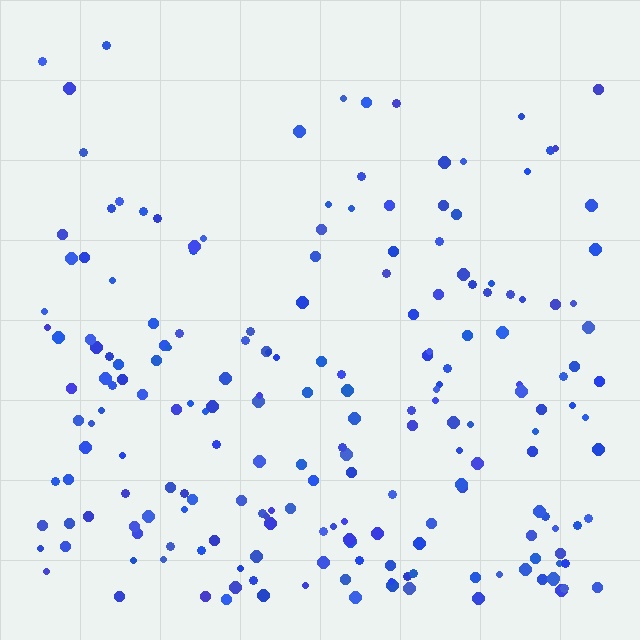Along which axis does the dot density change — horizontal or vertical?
Vertical.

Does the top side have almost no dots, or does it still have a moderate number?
Still a moderate number, just noticeably fewer than the bottom.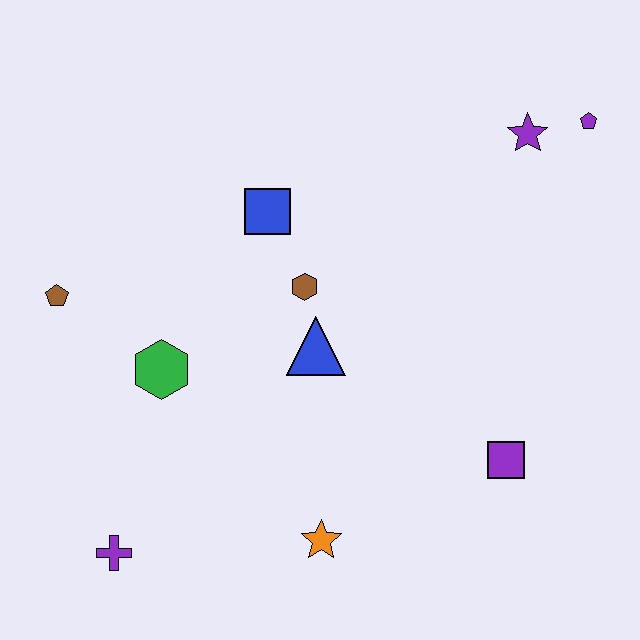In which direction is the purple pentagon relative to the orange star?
The purple pentagon is above the orange star.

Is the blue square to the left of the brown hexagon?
Yes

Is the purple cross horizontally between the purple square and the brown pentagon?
Yes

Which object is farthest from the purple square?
The brown pentagon is farthest from the purple square.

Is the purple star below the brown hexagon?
No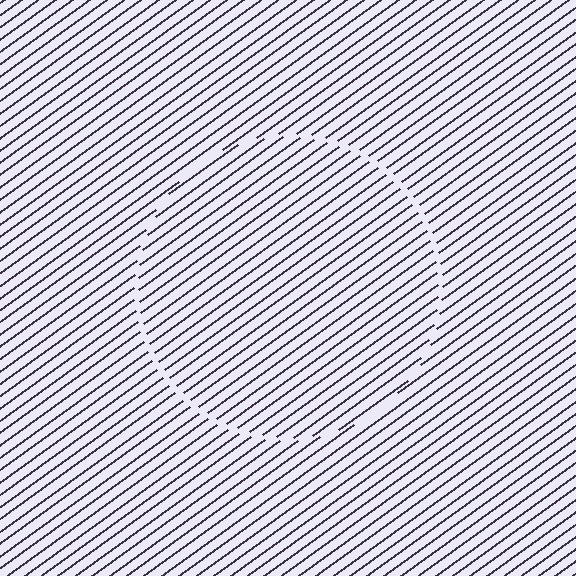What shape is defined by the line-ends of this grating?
An illusory circle. The interior of the shape contains the same grating, shifted by half a period — the contour is defined by the phase discontinuity where line-ends from the inner and outer gratings abut.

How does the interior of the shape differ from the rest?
The interior of the shape contains the same grating, shifted by half a period — the contour is defined by the phase discontinuity where line-ends from the inner and outer gratings abut.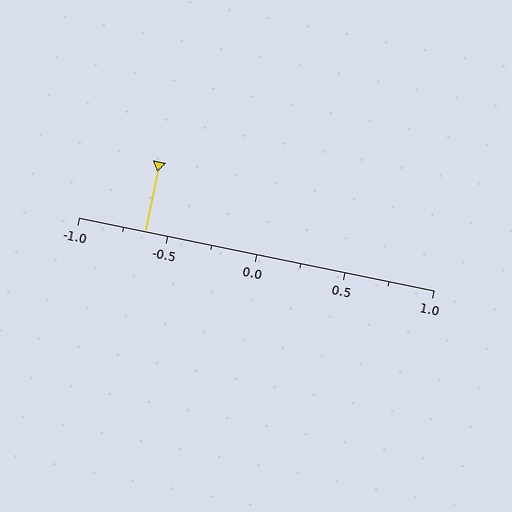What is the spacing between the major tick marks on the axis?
The major ticks are spaced 0.5 apart.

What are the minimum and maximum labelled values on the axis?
The axis runs from -1.0 to 1.0.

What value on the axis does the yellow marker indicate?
The marker indicates approximately -0.62.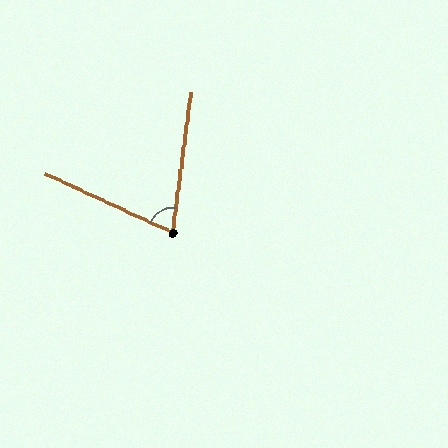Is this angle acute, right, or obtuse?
It is acute.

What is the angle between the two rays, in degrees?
Approximately 73 degrees.